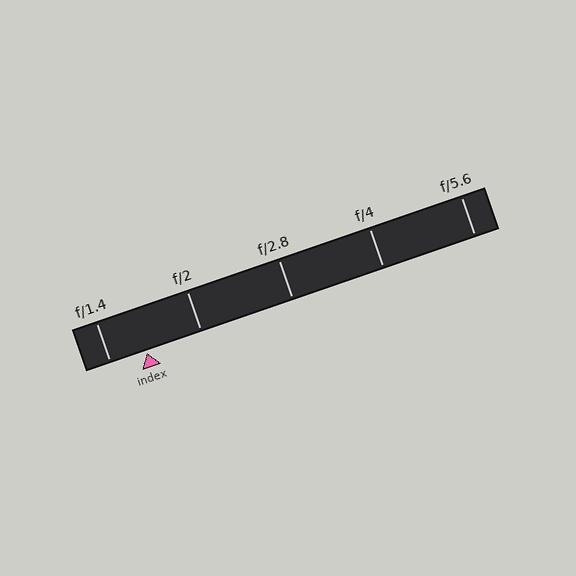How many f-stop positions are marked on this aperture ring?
There are 5 f-stop positions marked.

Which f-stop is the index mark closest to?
The index mark is closest to f/1.4.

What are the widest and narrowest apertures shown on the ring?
The widest aperture shown is f/1.4 and the narrowest is f/5.6.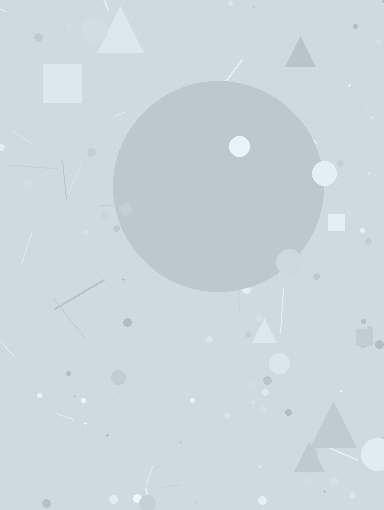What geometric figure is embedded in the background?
A circle is embedded in the background.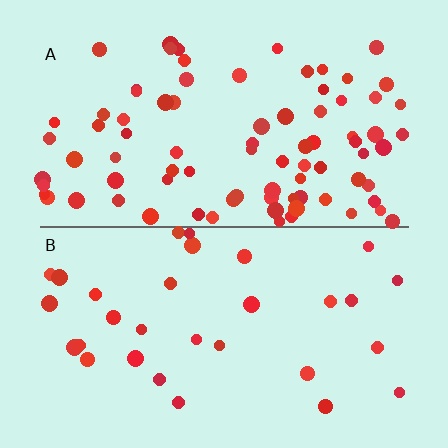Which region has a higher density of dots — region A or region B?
A (the top).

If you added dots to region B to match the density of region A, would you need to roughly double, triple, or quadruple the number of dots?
Approximately triple.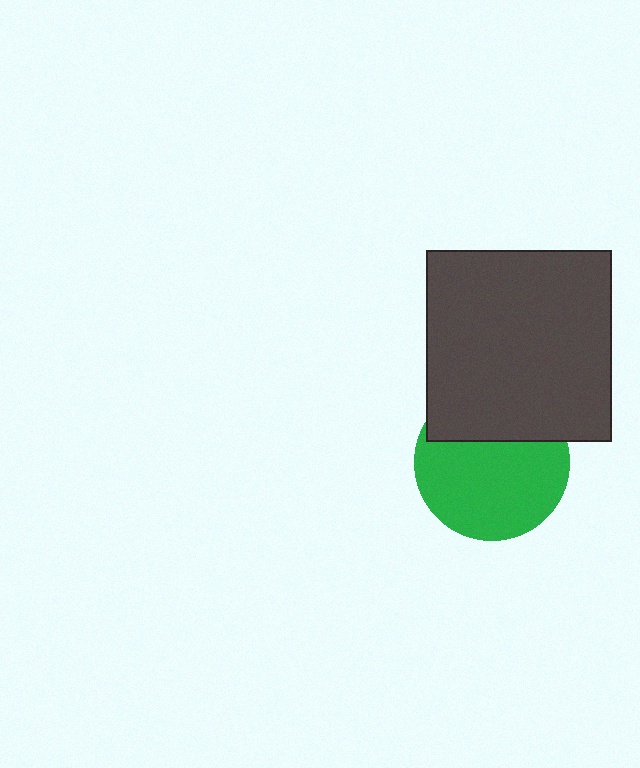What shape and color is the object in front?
The object in front is a dark gray rectangle.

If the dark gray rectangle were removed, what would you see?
You would see the complete green circle.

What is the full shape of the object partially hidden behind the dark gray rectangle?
The partially hidden object is a green circle.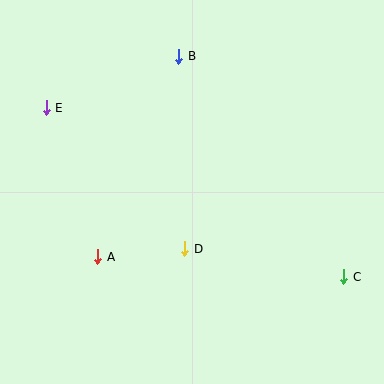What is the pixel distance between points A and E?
The distance between A and E is 158 pixels.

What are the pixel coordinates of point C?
Point C is at (344, 277).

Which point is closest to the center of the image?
Point D at (185, 249) is closest to the center.